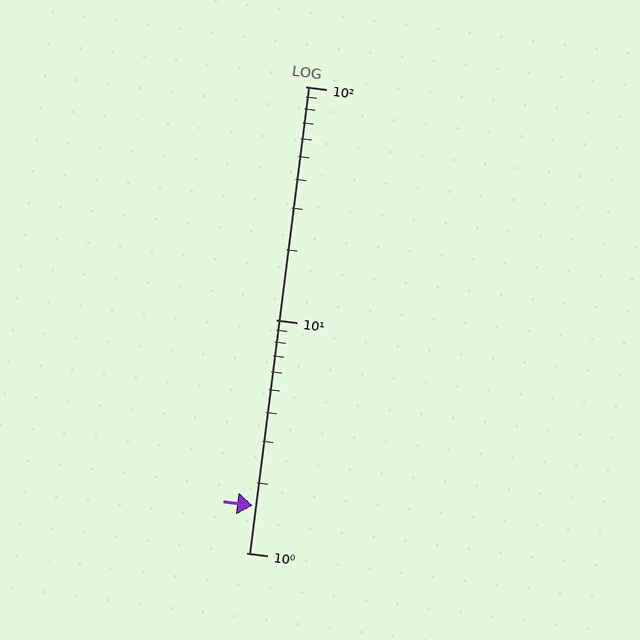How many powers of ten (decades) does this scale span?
The scale spans 2 decades, from 1 to 100.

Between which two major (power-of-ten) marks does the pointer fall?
The pointer is between 1 and 10.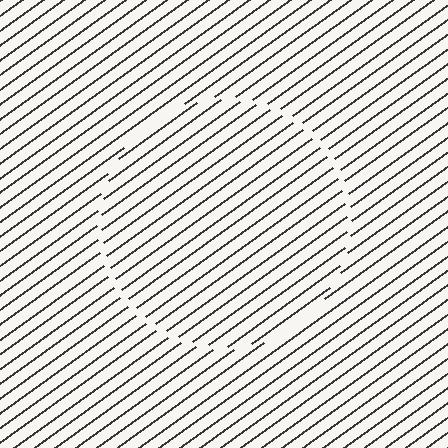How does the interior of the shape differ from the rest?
The interior of the shape contains the same grating, shifted by half a period — the contour is defined by the phase discontinuity where line-ends from the inner and outer gratings abut.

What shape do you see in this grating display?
An illusory circle. The interior of the shape contains the same grating, shifted by half a period — the contour is defined by the phase discontinuity where line-ends from the inner and outer gratings abut.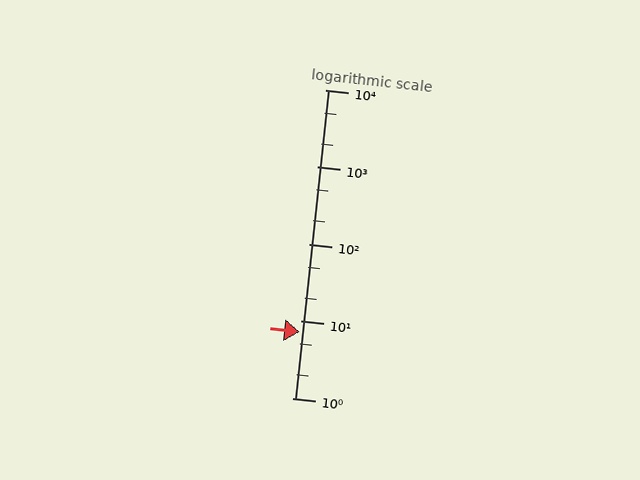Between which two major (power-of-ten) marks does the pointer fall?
The pointer is between 1 and 10.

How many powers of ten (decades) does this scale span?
The scale spans 4 decades, from 1 to 10000.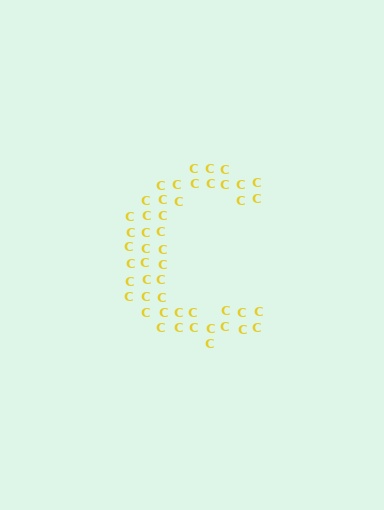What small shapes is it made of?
It is made of small letter C's.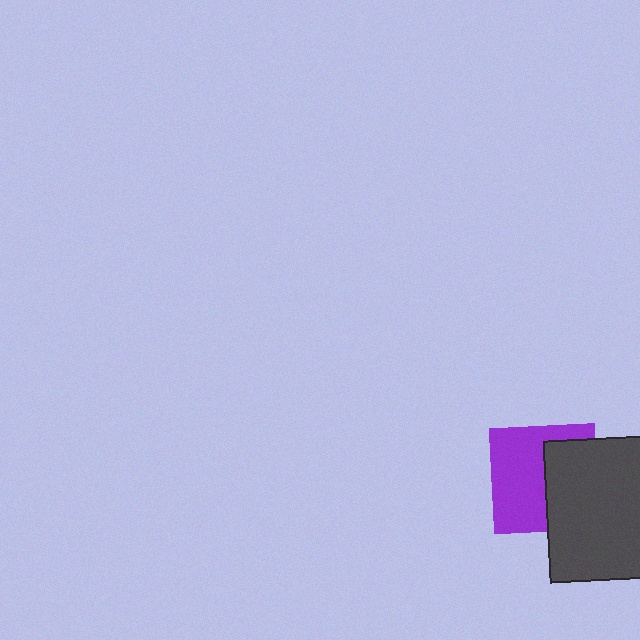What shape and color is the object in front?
The object in front is a dark gray square.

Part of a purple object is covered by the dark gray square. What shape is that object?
It is a square.